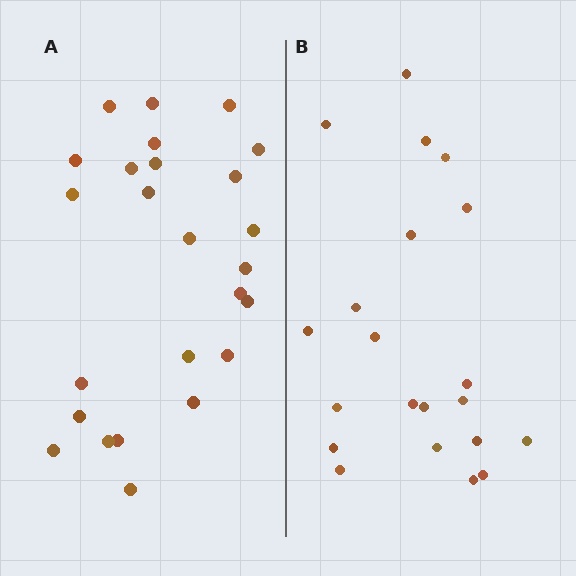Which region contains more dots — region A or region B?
Region A (the left region) has more dots.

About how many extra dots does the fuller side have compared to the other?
Region A has about 4 more dots than region B.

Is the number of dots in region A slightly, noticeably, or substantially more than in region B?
Region A has only slightly more — the two regions are fairly close. The ratio is roughly 1.2 to 1.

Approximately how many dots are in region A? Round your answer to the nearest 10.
About 20 dots. (The exact count is 25, which rounds to 20.)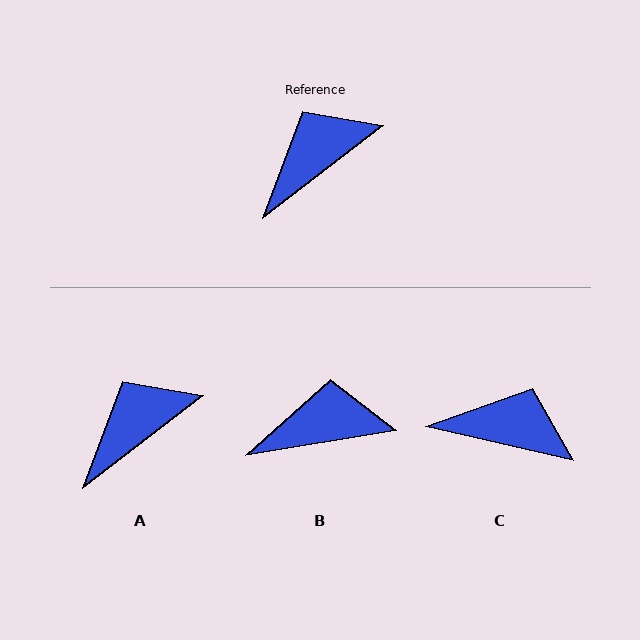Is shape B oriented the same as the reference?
No, it is off by about 28 degrees.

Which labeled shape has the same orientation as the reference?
A.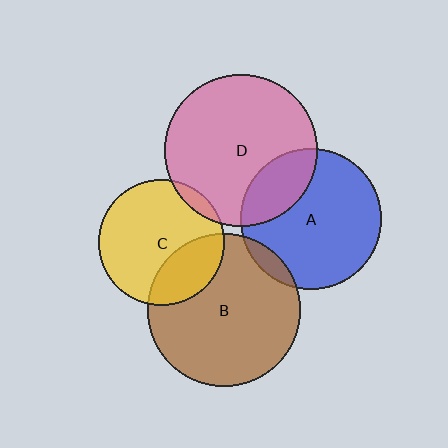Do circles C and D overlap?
Yes.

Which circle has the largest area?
Circle B (brown).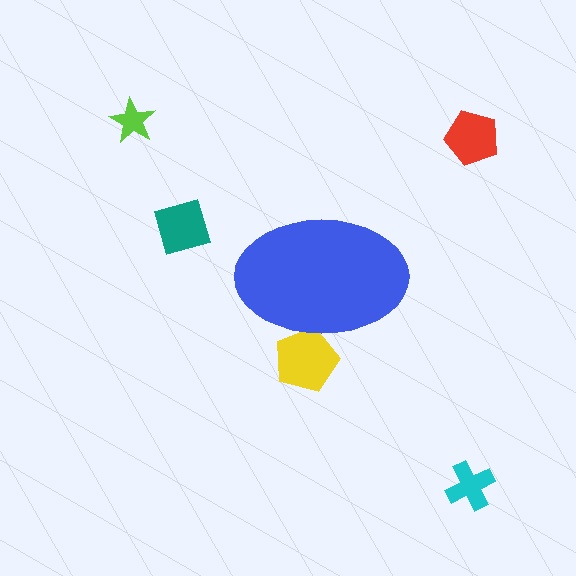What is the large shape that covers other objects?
A blue ellipse.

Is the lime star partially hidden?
No, the lime star is fully visible.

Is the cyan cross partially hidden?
No, the cyan cross is fully visible.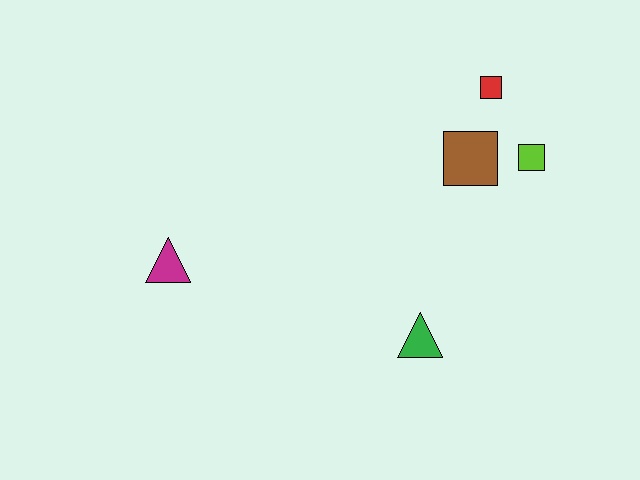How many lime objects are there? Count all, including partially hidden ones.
There is 1 lime object.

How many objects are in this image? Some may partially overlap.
There are 5 objects.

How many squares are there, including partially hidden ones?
There are 3 squares.